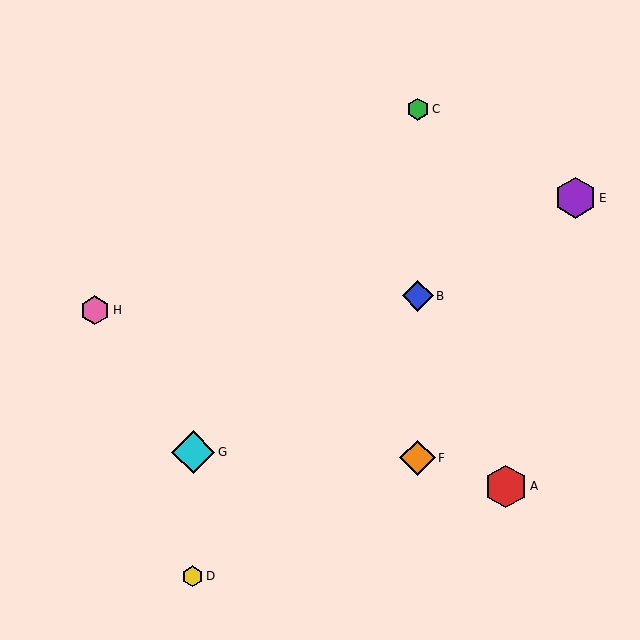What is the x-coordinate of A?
Object A is at x≈506.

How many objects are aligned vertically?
3 objects (B, C, F) are aligned vertically.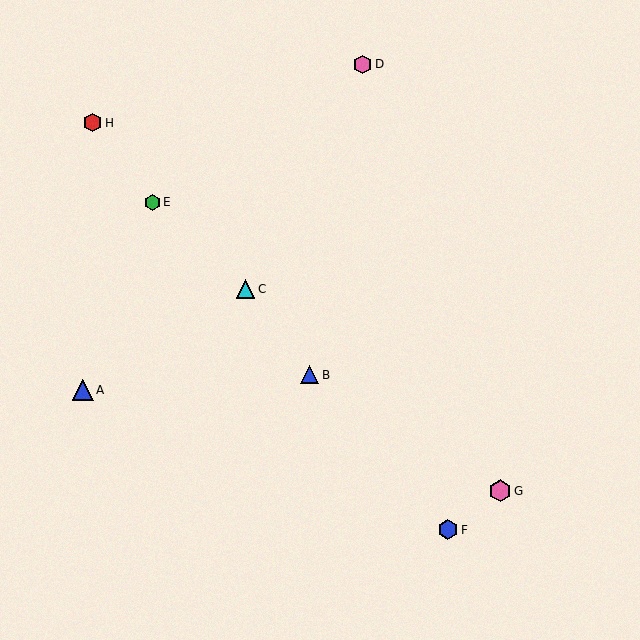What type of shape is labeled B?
Shape B is a blue triangle.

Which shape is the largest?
The pink hexagon (labeled G) is the largest.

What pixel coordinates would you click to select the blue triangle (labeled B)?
Click at (310, 375) to select the blue triangle B.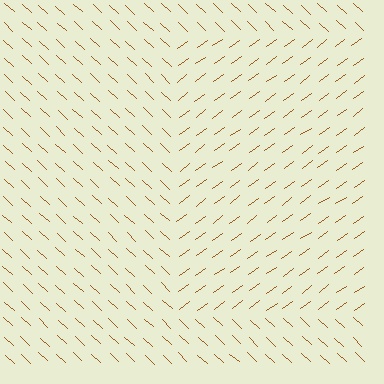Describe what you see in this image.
The image is filled with small brown line segments. A rectangle region in the image has lines oriented differently from the surrounding lines, creating a visible texture boundary.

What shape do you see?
I see a rectangle.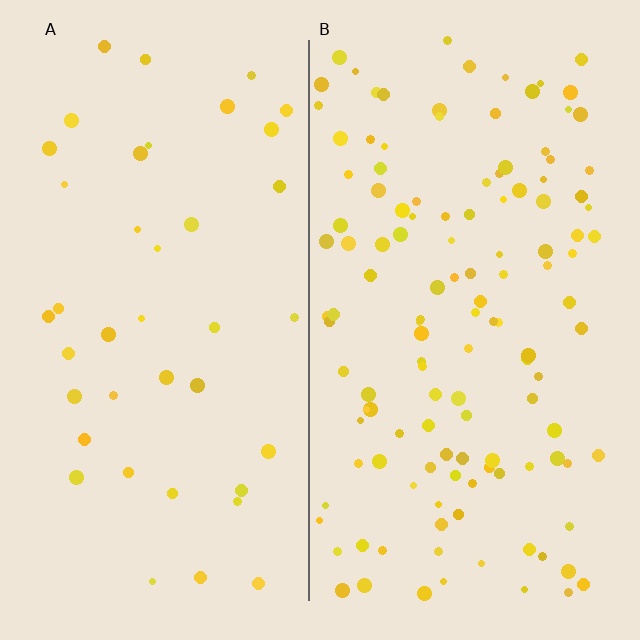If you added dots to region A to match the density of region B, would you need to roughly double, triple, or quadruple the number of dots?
Approximately triple.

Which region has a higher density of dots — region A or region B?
B (the right).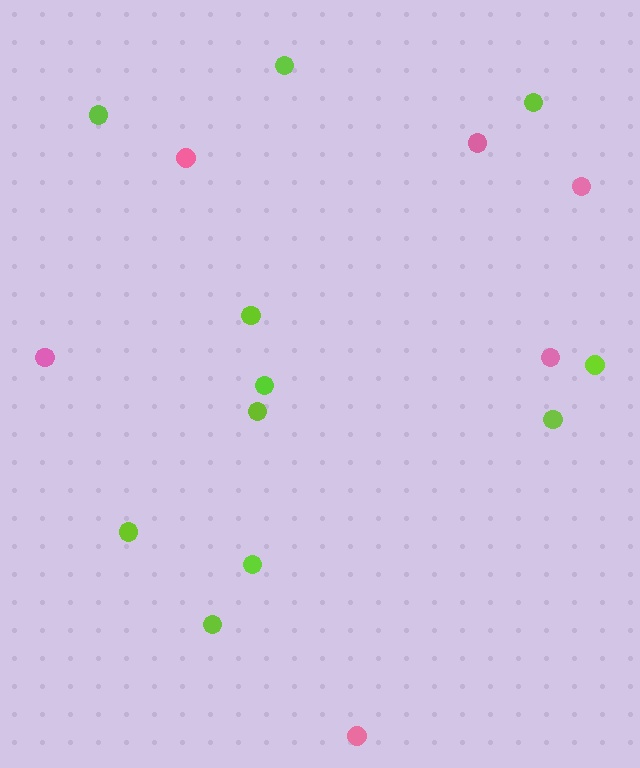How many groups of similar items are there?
There are 2 groups: one group of pink circles (6) and one group of lime circles (11).